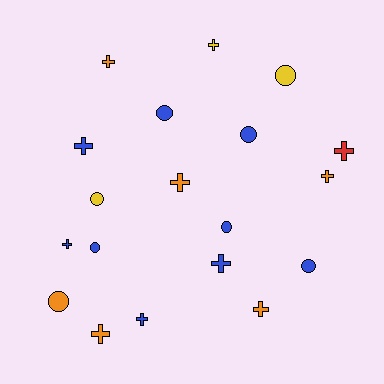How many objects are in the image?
There are 19 objects.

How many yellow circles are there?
There are 2 yellow circles.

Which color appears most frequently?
Blue, with 9 objects.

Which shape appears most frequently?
Cross, with 11 objects.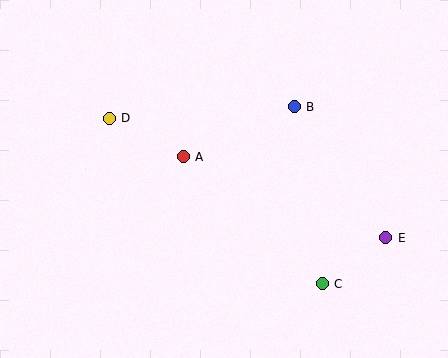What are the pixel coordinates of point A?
Point A is at (183, 157).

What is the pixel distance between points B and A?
The distance between B and A is 122 pixels.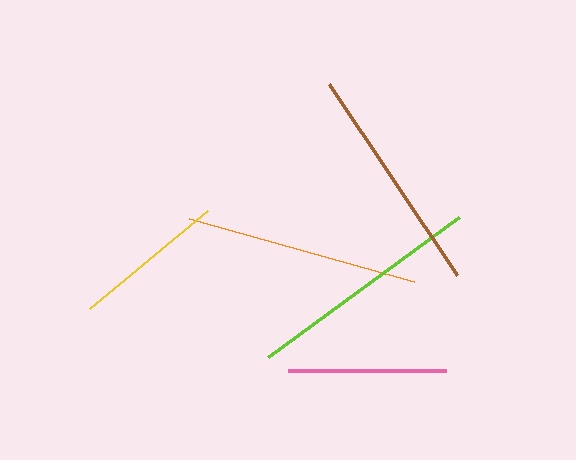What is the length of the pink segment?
The pink segment is approximately 158 pixels long.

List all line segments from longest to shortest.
From longest to shortest: lime, orange, brown, pink, yellow.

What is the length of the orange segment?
The orange segment is approximately 234 pixels long.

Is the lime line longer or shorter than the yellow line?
The lime line is longer than the yellow line.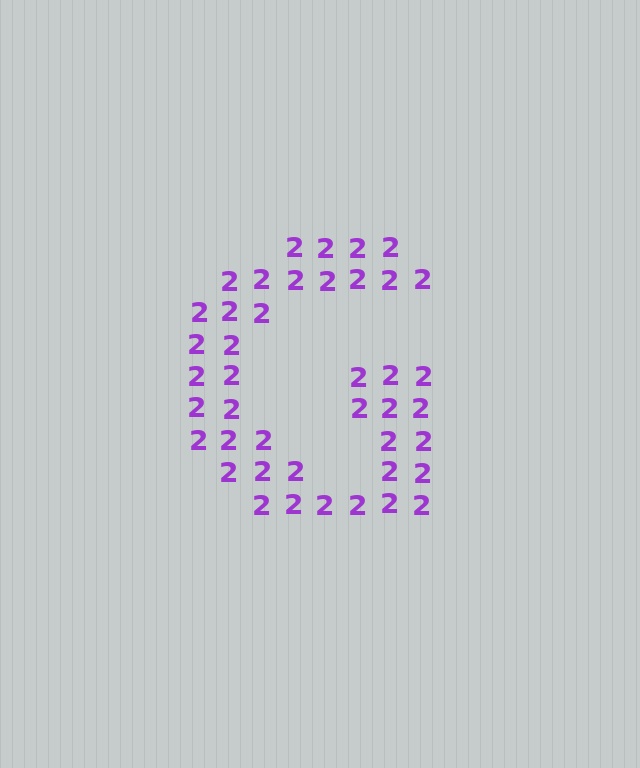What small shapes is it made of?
It is made of small digit 2's.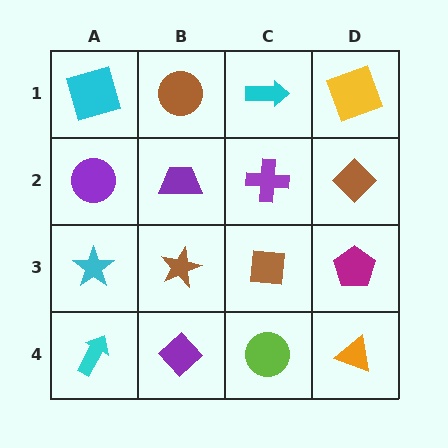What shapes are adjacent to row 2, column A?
A cyan square (row 1, column A), a cyan star (row 3, column A), a purple trapezoid (row 2, column B).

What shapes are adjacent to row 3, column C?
A purple cross (row 2, column C), a lime circle (row 4, column C), a brown star (row 3, column B), a magenta pentagon (row 3, column D).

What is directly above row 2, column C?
A cyan arrow.